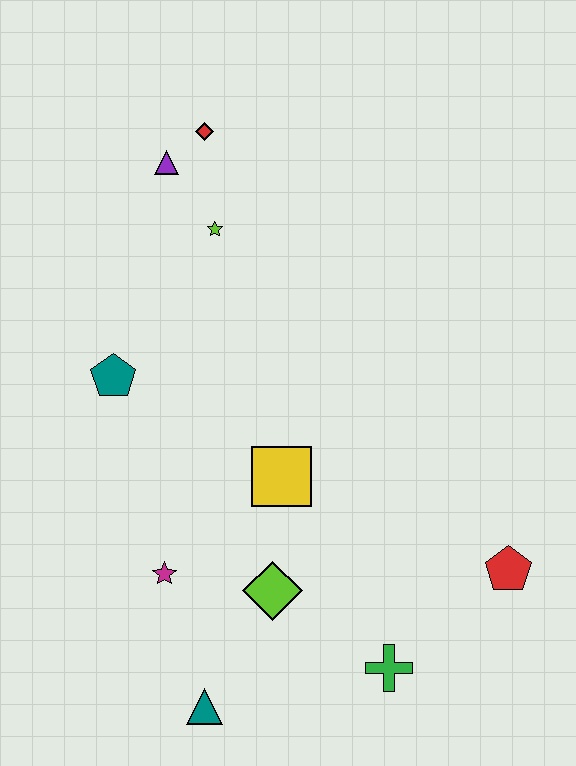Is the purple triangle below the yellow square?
No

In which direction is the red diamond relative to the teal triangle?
The red diamond is above the teal triangle.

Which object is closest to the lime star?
The purple triangle is closest to the lime star.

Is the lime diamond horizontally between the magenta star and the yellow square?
Yes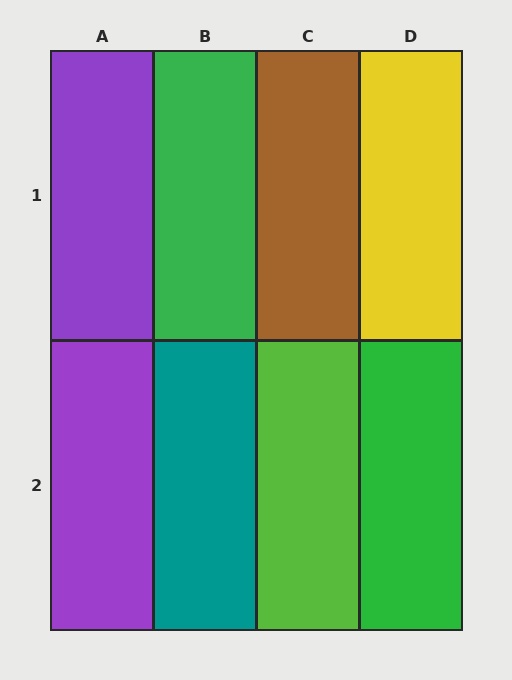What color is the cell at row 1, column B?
Green.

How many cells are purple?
2 cells are purple.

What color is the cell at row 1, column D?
Yellow.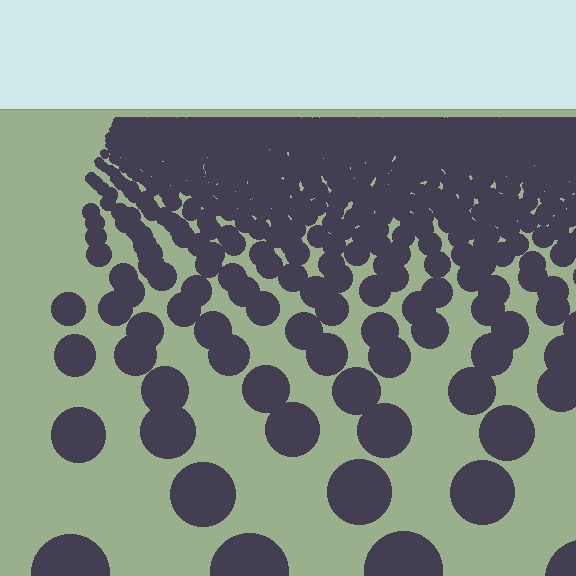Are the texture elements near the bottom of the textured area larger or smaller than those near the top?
Larger. Near the bottom, elements are closer to the viewer and appear at a bigger on-screen size.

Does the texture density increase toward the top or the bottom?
Density increases toward the top.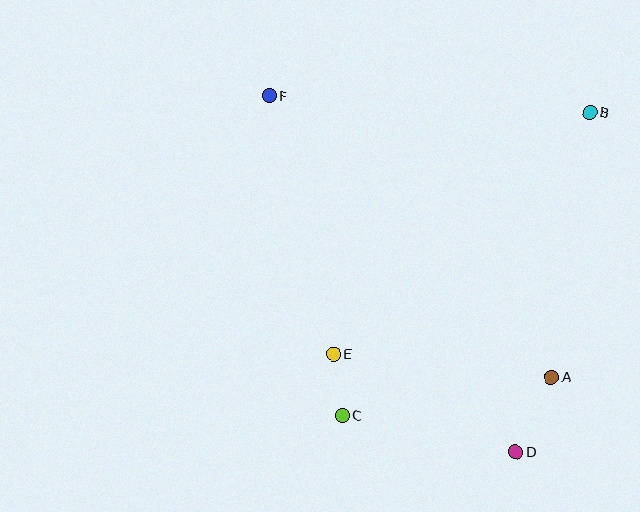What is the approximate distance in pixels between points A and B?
The distance between A and B is approximately 267 pixels.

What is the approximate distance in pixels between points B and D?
The distance between B and D is approximately 347 pixels.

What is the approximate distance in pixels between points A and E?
The distance between A and E is approximately 219 pixels.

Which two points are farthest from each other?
Points D and F are farthest from each other.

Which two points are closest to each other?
Points C and E are closest to each other.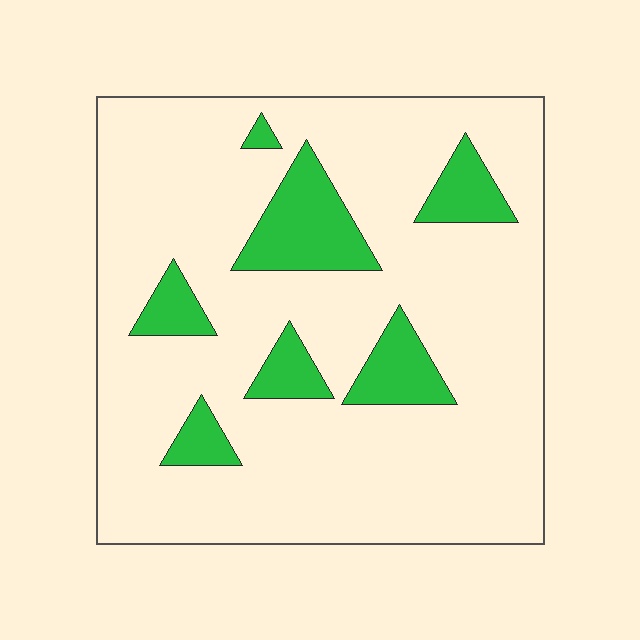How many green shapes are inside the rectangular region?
7.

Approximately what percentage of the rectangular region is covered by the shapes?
Approximately 15%.